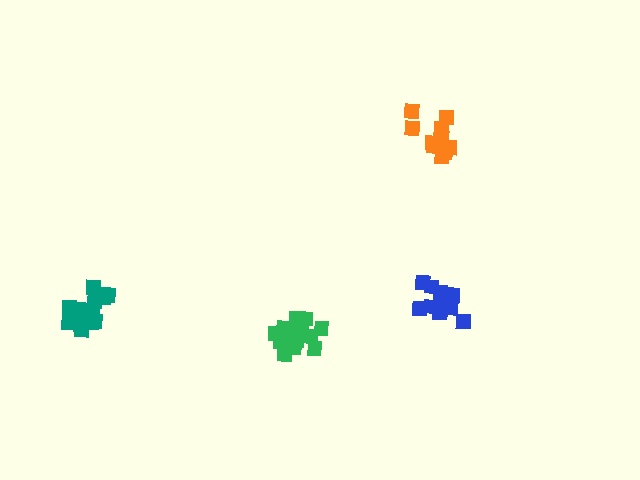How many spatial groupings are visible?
There are 4 spatial groupings.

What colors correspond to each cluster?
The clusters are colored: teal, green, orange, blue.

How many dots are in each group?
Group 1: 14 dots, Group 2: 14 dots, Group 3: 11 dots, Group 4: 13 dots (52 total).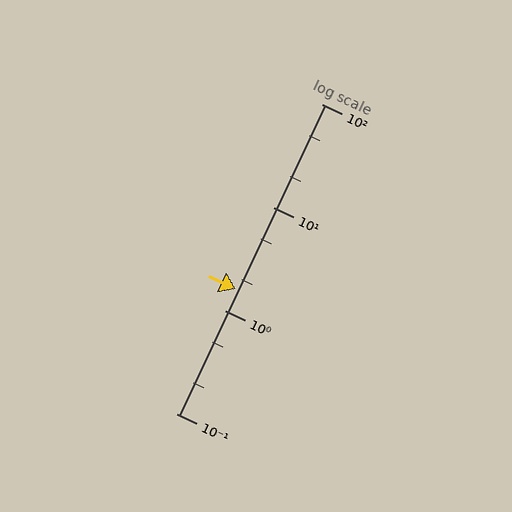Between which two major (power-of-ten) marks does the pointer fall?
The pointer is between 1 and 10.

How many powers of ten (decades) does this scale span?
The scale spans 3 decades, from 0.1 to 100.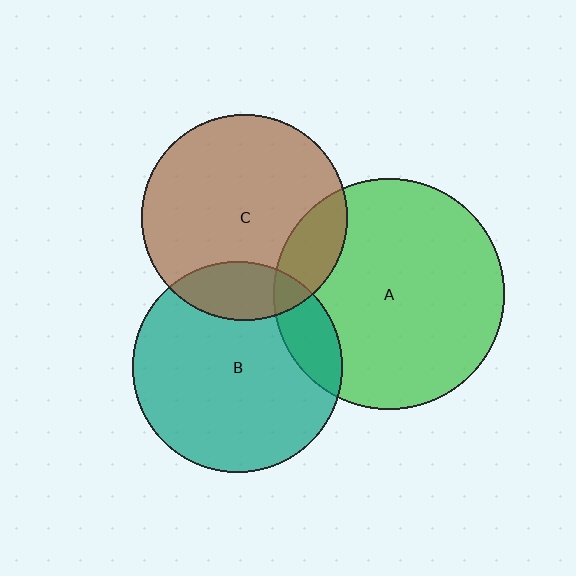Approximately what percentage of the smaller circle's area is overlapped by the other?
Approximately 15%.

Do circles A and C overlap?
Yes.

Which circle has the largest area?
Circle A (green).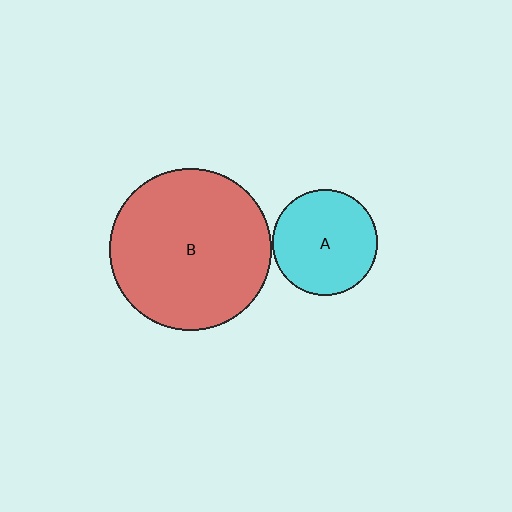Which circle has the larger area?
Circle B (red).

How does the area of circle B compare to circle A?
Approximately 2.4 times.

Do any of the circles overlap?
No, none of the circles overlap.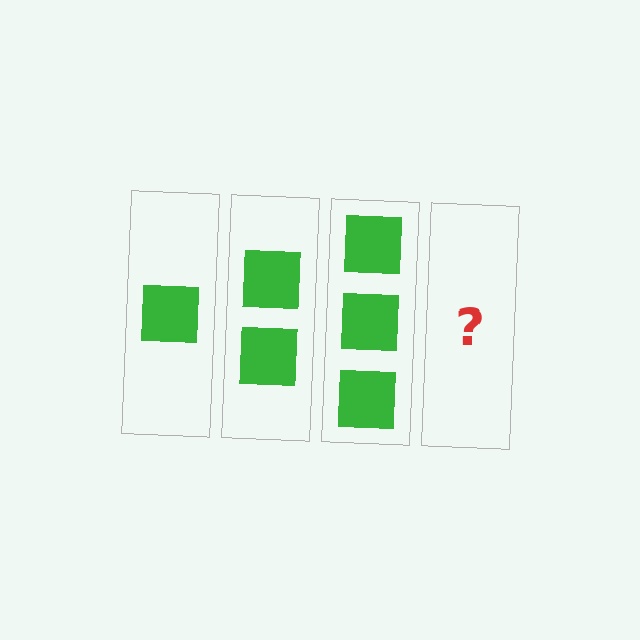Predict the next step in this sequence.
The next step is 4 squares.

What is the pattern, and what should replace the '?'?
The pattern is that each step adds one more square. The '?' should be 4 squares.